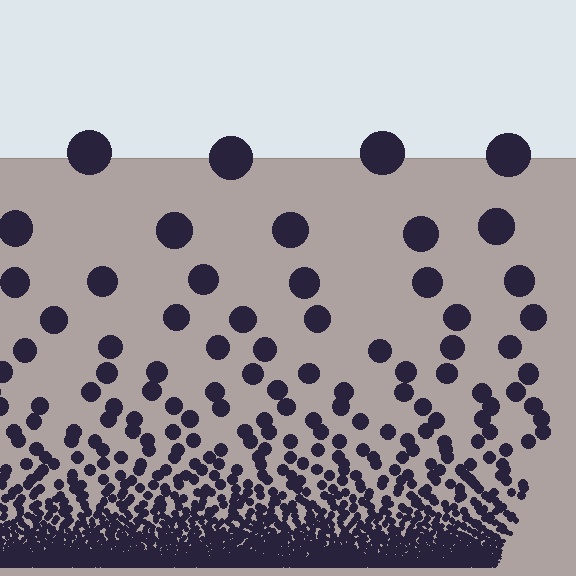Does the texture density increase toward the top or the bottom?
Density increases toward the bottom.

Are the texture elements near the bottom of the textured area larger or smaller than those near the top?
Smaller. The gradient is inverted — elements near the bottom are smaller and denser.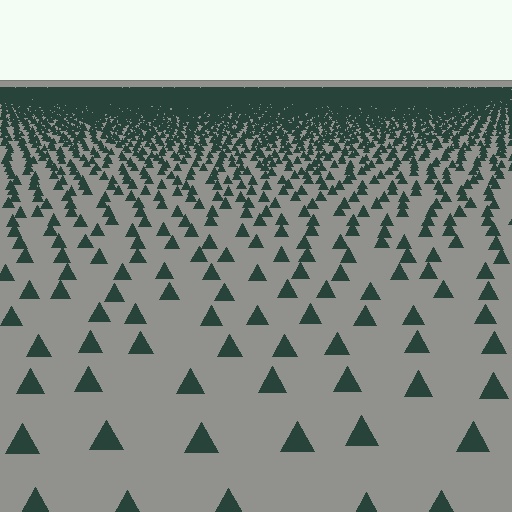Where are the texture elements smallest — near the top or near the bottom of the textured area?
Near the top.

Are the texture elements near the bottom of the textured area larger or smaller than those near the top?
Larger. Near the bottom, elements are closer to the viewer and appear at a bigger on-screen size.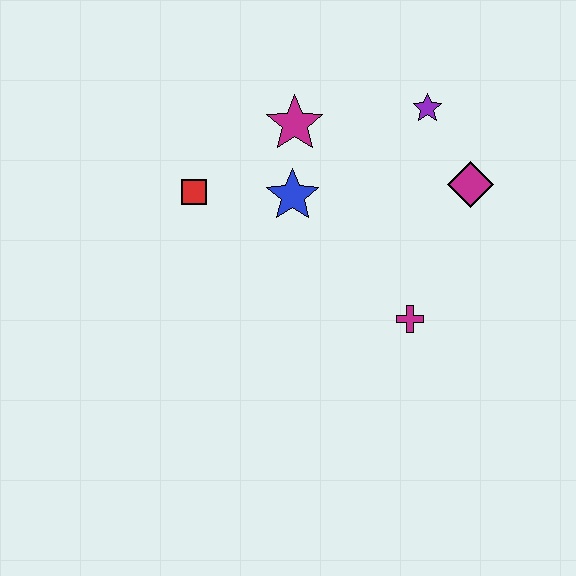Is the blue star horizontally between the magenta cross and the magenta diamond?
No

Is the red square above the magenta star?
No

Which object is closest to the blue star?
The magenta star is closest to the blue star.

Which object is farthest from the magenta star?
The magenta cross is farthest from the magenta star.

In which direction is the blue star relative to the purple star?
The blue star is to the left of the purple star.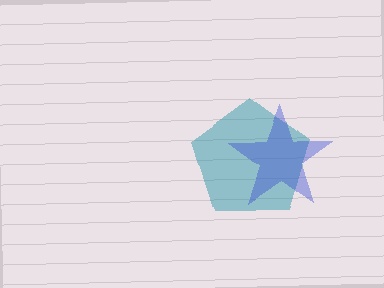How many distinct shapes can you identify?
There are 2 distinct shapes: a teal pentagon, a blue star.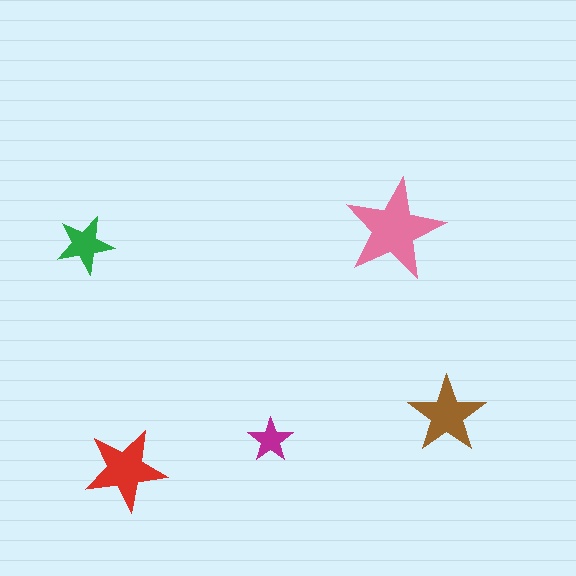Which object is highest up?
The pink star is topmost.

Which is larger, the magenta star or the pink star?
The pink one.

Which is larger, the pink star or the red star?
The pink one.